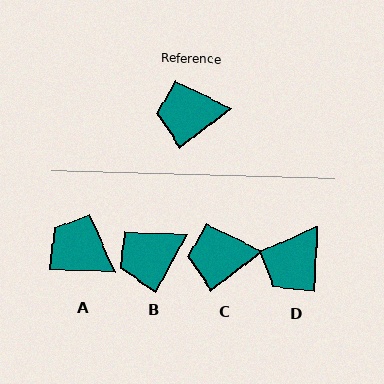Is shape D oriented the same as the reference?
No, it is off by about 50 degrees.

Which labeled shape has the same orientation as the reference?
C.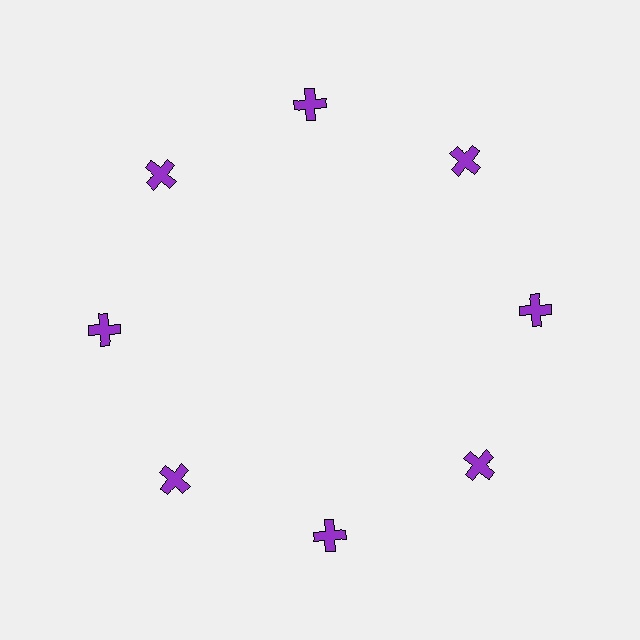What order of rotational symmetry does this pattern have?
This pattern has 8-fold rotational symmetry.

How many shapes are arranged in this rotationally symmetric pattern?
There are 8 shapes, arranged in 8 groups of 1.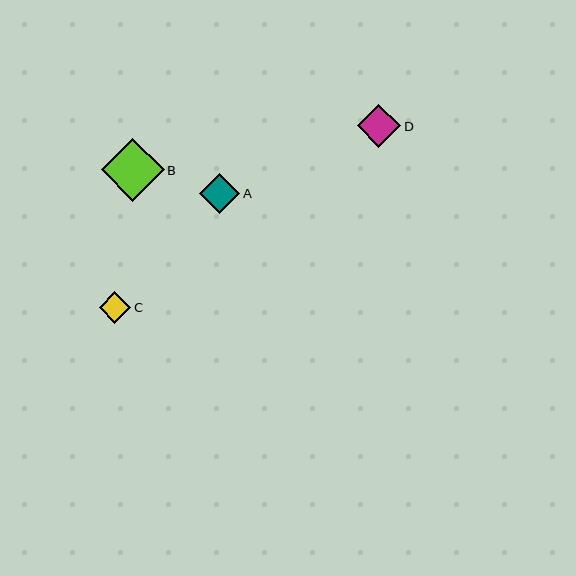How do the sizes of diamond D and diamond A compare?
Diamond D and diamond A are approximately the same size.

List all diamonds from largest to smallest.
From largest to smallest: B, D, A, C.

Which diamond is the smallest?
Diamond C is the smallest with a size of approximately 32 pixels.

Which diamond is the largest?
Diamond B is the largest with a size of approximately 63 pixels.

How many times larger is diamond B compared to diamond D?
Diamond B is approximately 1.5 times the size of diamond D.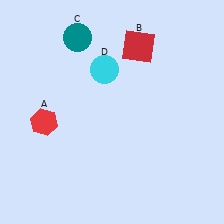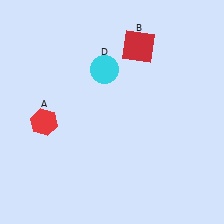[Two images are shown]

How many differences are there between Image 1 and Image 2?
There is 1 difference between the two images.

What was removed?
The teal circle (C) was removed in Image 2.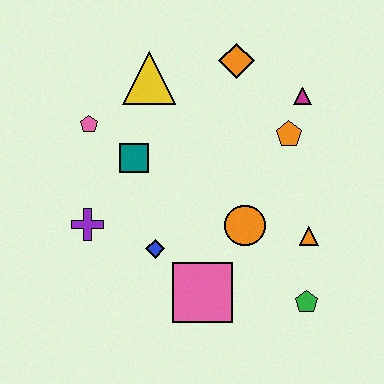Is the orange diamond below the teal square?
No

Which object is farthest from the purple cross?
The magenta triangle is farthest from the purple cross.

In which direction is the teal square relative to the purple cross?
The teal square is above the purple cross.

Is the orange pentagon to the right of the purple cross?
Yes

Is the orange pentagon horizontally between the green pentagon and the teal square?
Yes